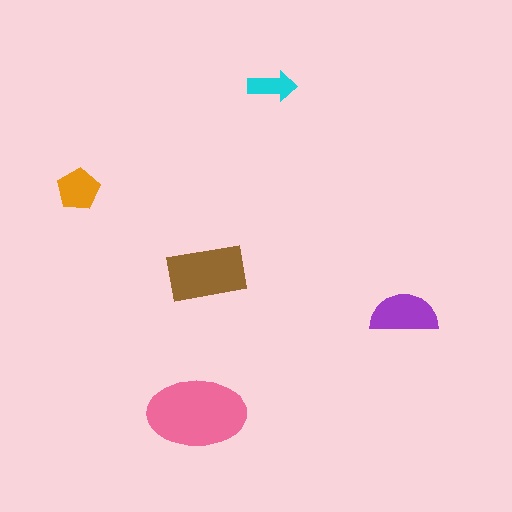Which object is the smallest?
The cyan arrow.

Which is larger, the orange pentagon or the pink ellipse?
The pink ellipse.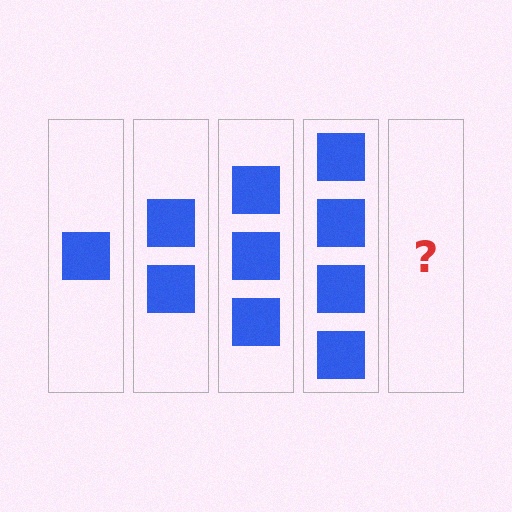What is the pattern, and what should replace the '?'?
The pattern is that each step adds one more square. The '?' should be 5 squares.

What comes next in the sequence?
The next element should be 5 squares.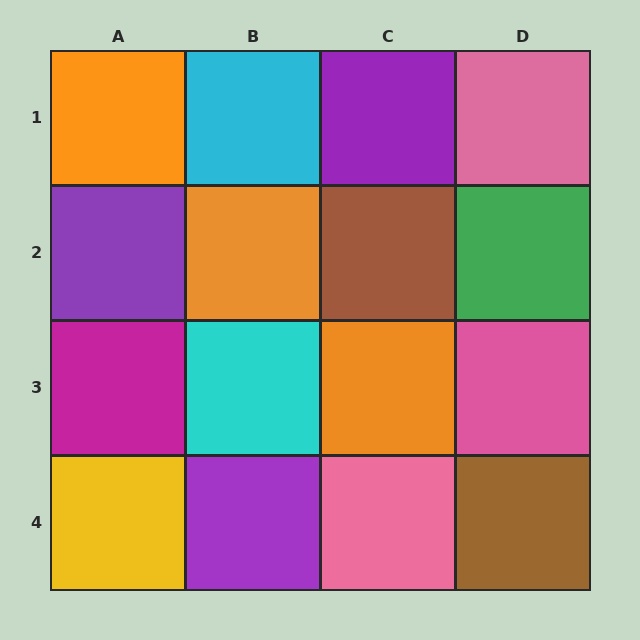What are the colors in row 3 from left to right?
Magenta, cyan, orange, pink.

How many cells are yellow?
1 cell is yellow.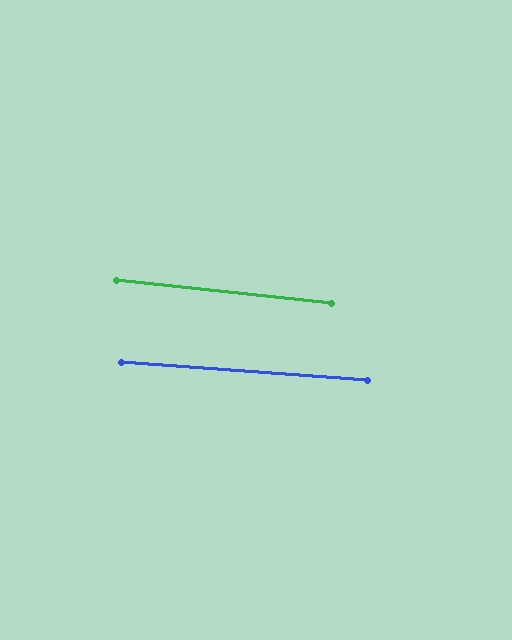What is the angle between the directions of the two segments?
Approximately 2 degrees.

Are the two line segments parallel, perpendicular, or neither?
Parallel — their directions differ by only 1.9°.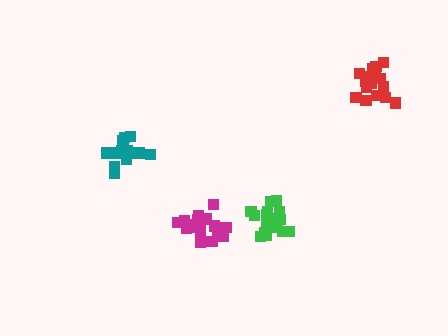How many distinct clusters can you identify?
There are 4 distinct clusters.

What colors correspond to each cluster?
The clusters are colored: teal, green, magenta, red.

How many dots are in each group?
Group 1: 16 dots, Group 2: 19 dots, Group 3: 18 dots, Group 4: 18 dots (71 total).